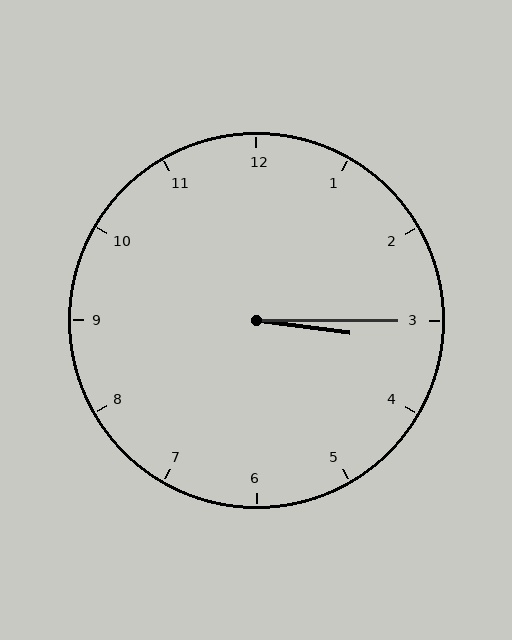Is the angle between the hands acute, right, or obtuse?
It is acute.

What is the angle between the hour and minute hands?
Approximately 8 degrees.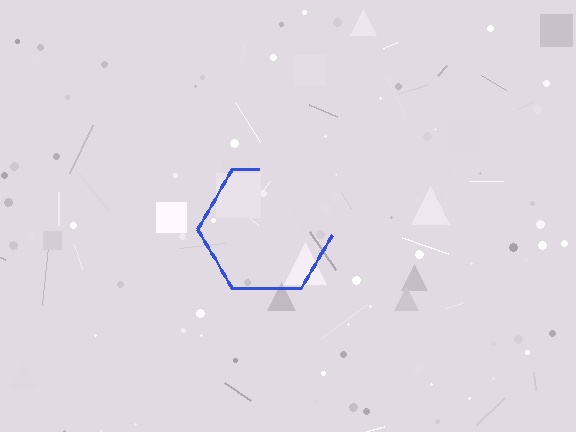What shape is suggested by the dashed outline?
The dashed outline suggests a hexagon.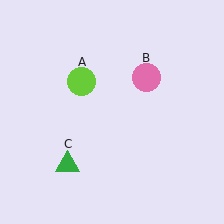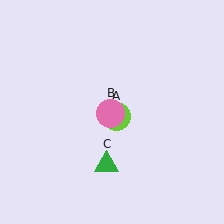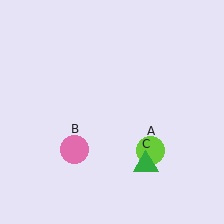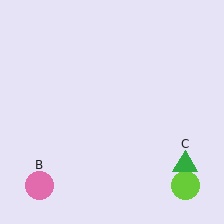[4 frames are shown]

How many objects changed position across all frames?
3 objects changed position: lime circle (object A), pink circle (object B), green triangle (object C).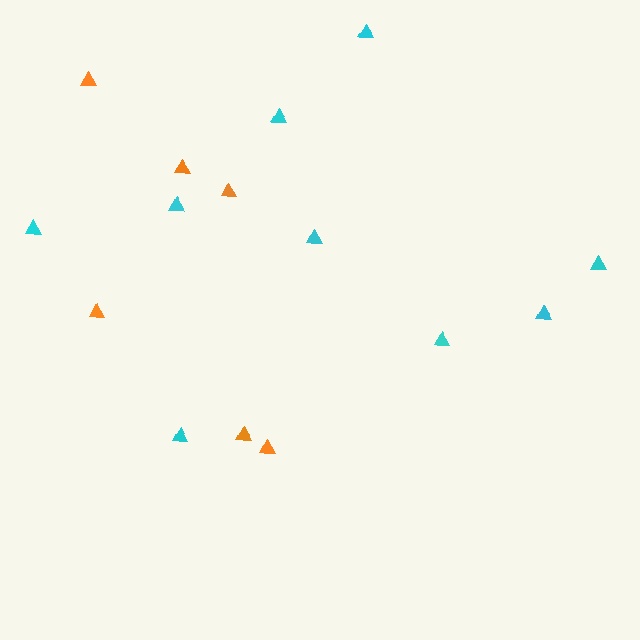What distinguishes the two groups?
There are 2 groups: one group of cyan triangles (9) and one group of orange triangles (6).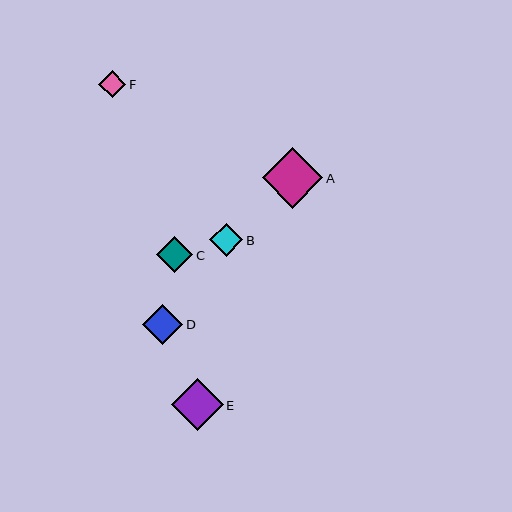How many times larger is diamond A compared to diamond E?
Diamond A is approximately 1.2 times the size of diamond E.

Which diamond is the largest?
Diamond A is the largest with a size of approximately 60 pixels.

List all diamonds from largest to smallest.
From largest to smallest: A, E, D, C, B, F.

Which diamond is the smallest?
Diamond F is the smallest with a size of approximately 27 pixels.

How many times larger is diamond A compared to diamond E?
Diamond A is approximately 1.2 times the size of diamond E.